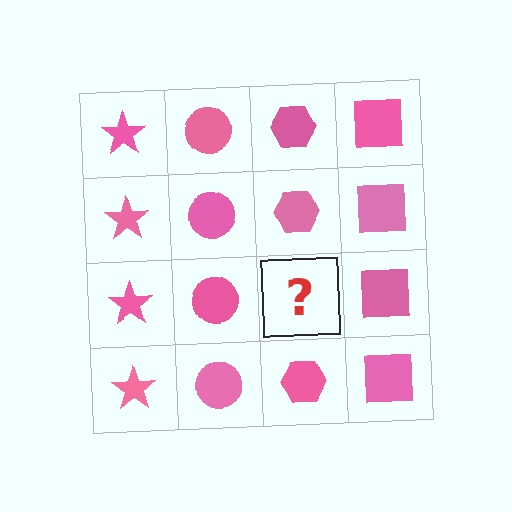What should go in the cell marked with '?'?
The missing cell should contain a pink hexagon.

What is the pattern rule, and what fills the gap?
The rule is that each column has a consistent shape. The gap should be filled with a pink hexagon.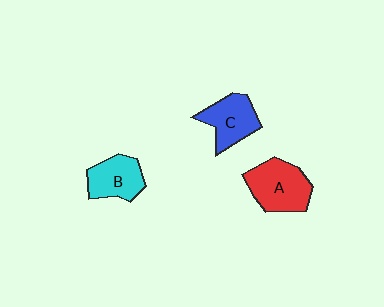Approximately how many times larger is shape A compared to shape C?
Approximately 1.2 times.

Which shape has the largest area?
Shape A (red).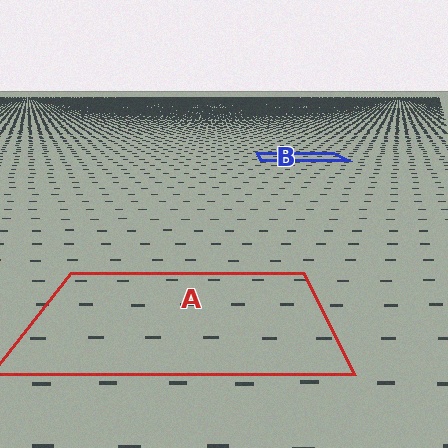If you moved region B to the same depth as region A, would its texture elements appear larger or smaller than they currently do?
They would appear larger. At a closer depth, the same texture elements are projected at a bigger on-screen size.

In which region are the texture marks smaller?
The texture marks are smaller in region B, because it is farther away.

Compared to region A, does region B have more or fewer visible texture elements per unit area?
Region B has more texture elements per unit area — they are packed more densely because it is farther away.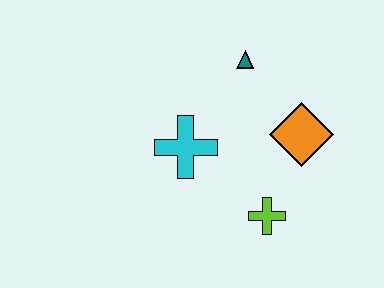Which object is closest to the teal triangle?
The orange diamond is closest to the teal triangle.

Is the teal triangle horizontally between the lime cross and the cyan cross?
Yes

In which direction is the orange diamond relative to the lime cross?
The orange diamond is above the lime cross.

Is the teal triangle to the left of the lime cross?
Yes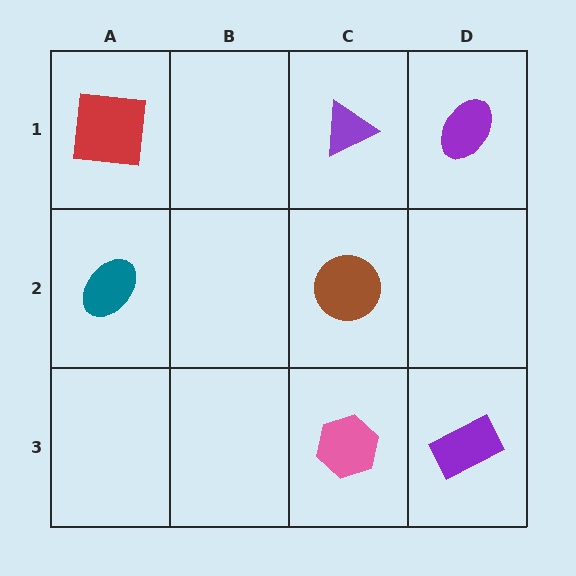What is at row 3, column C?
A pink hexagon.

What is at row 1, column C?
A purple triangle.